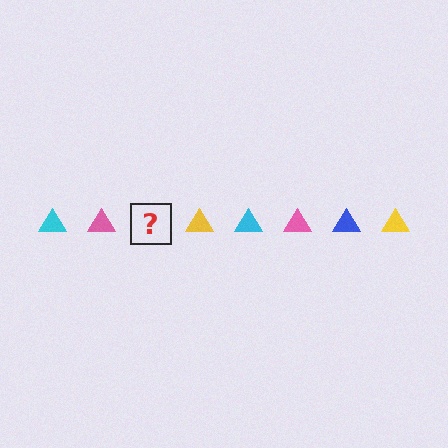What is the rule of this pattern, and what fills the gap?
The rule is that the pattern cycles through cyan, pink, blue, yellow triangles. The gap should be filled with a blue triangle.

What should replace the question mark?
The question mark should be replaced with a blue triangle.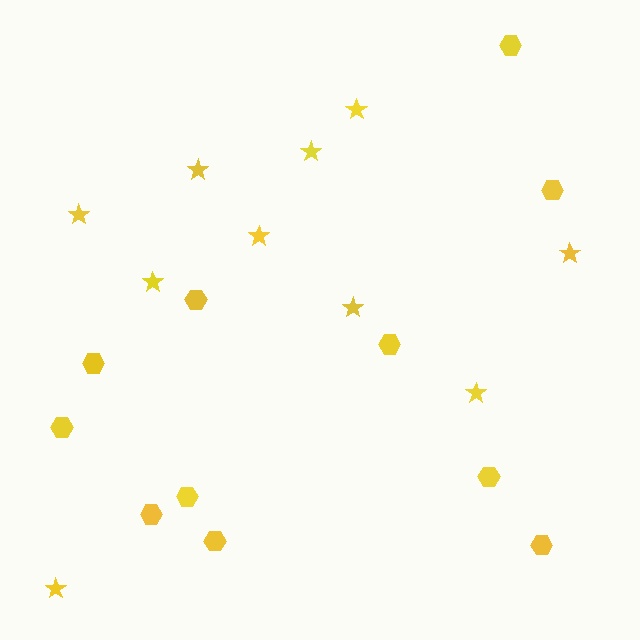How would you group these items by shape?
There are 2 groups: one group of stars (10) and one group of hexagons (11).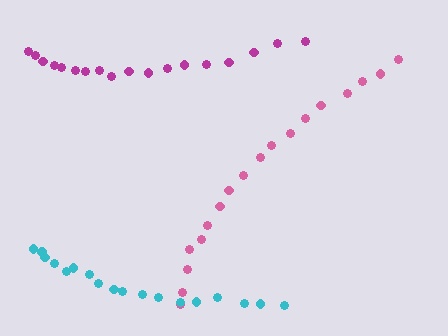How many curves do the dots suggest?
There are 3 distinct paths.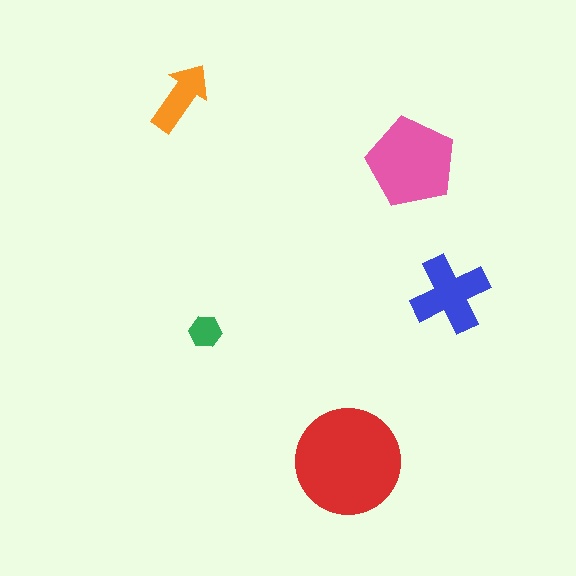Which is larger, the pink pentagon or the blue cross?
The pink pentagon.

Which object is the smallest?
The green hexagon.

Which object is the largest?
The red circle.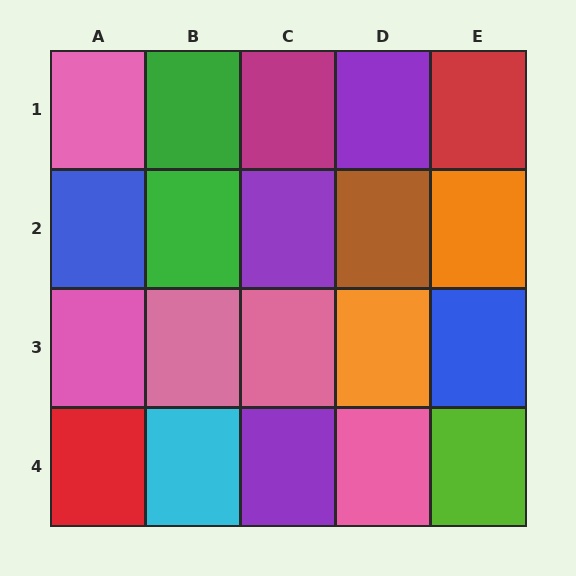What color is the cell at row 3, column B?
Pink.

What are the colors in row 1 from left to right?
Pink, green, magenta, purple, red.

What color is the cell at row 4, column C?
Purple.